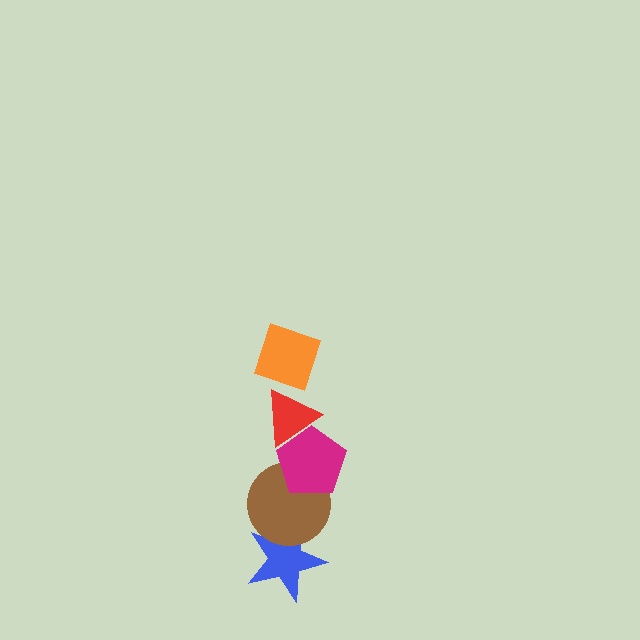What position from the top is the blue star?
The blue star is 5th from the top.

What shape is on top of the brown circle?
The magenta pentagon is on top of the brown circle.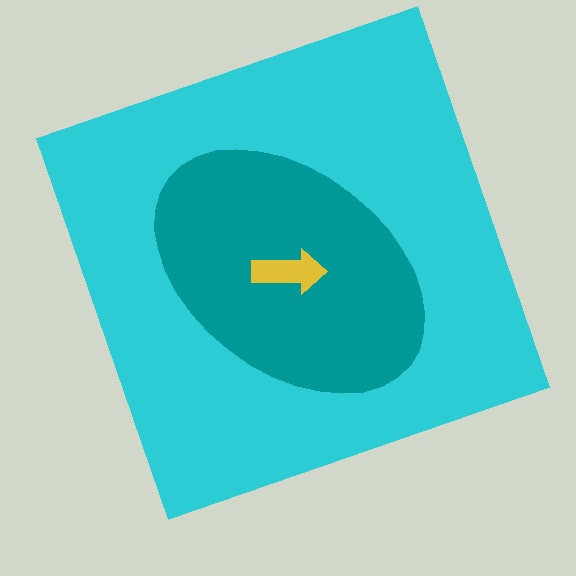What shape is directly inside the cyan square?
The teal ellipse.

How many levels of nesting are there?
3.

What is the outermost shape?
The cyan square.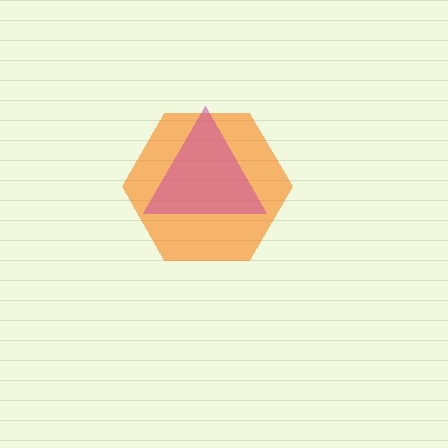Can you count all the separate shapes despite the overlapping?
Yes, there are 2 separate shapes.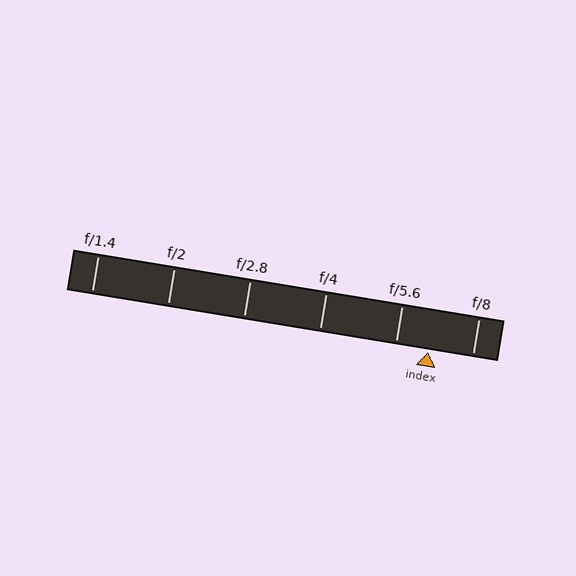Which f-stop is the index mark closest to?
The index mark is closest to f/5.6.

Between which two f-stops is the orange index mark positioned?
The index mark is between f/5.6 and f/8.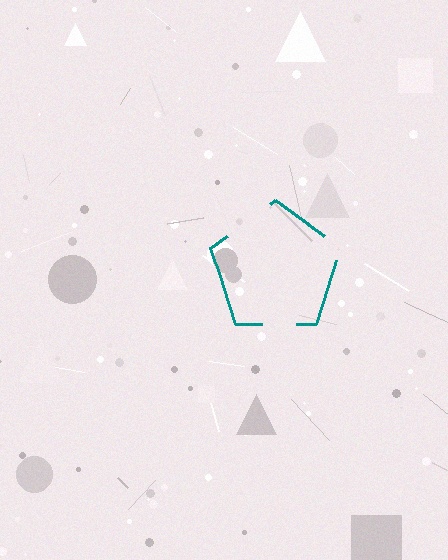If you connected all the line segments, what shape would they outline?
They would outline a pentagon.